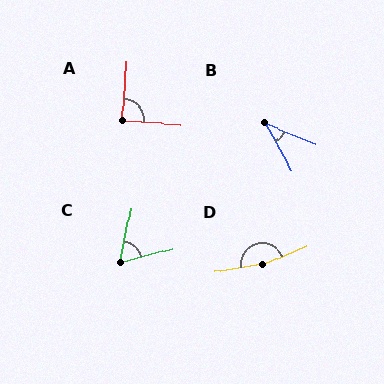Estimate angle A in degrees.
Approximately 90 degrees.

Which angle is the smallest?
B, at approximately 39 degrees.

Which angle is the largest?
D, at approximately 166 degrees.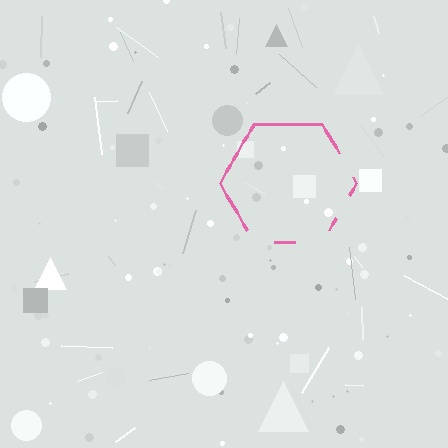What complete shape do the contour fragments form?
The contour fragments form a hexagon.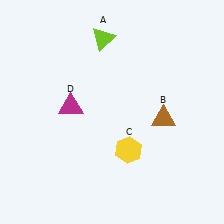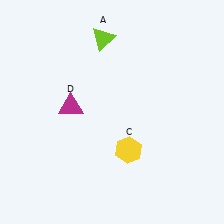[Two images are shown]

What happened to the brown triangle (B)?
The brown triangle (B) was removed in Image 2. It was in the bottom-right area of Image 1.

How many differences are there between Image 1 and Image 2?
There is 1 difference between the two images.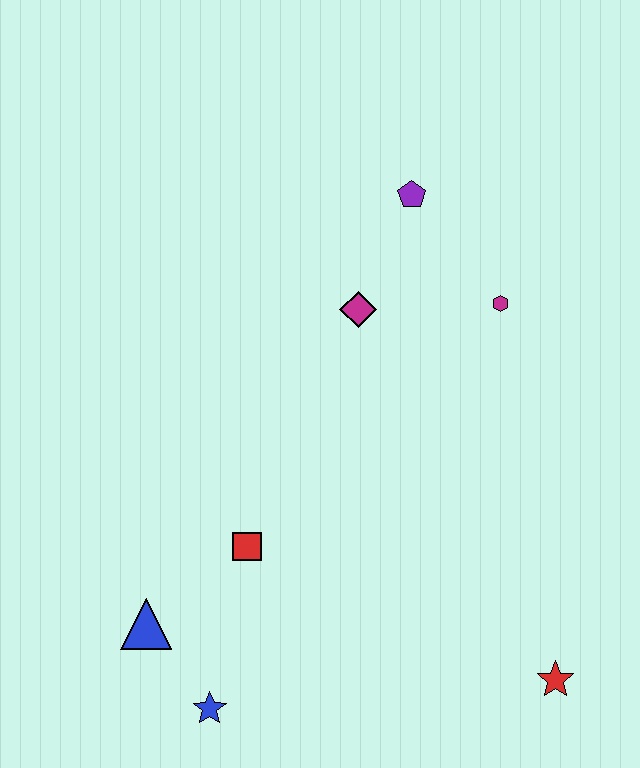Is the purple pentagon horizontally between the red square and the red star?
Yes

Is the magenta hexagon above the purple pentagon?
No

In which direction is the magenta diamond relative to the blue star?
The magenta diamond is above the blue star.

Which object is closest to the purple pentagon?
The magenta diamond is closest to the purple pentagon.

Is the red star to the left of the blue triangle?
No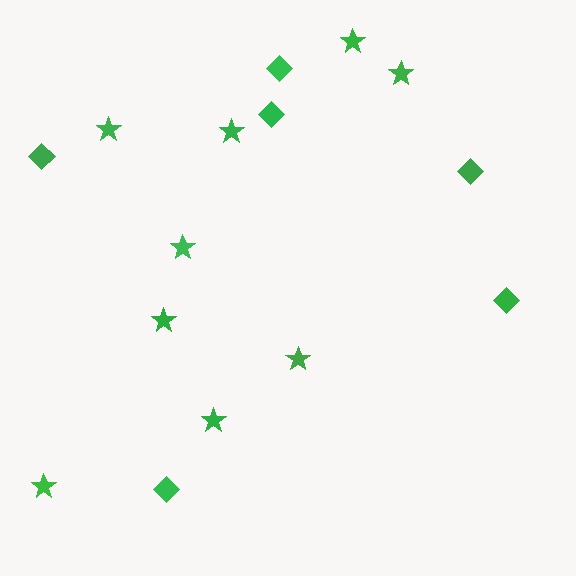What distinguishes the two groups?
There are 2 groups: one group of diamonds (6) and one group of stars (9).